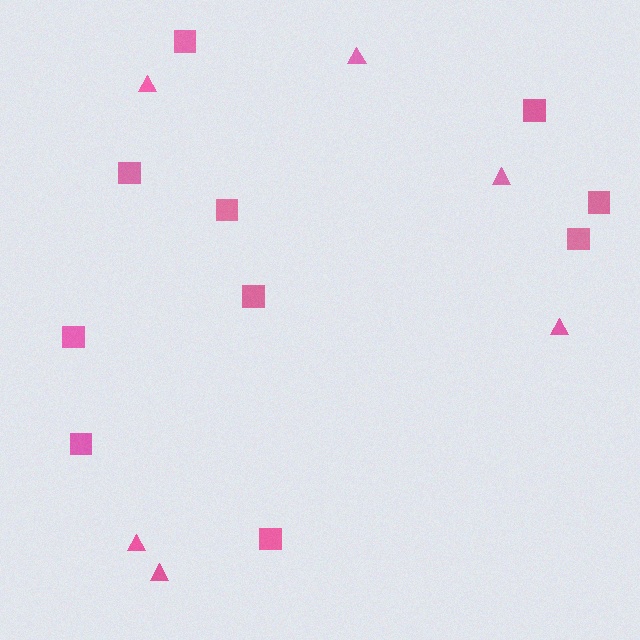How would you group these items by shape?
There are 2 groups: one group of squares (10) and one group of triangles (6).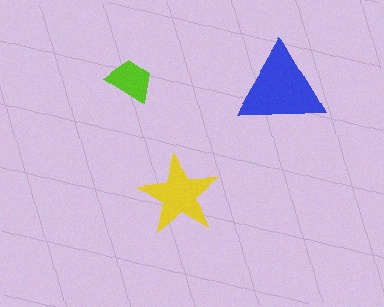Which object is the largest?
The blue triangle.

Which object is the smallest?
The lime trapezoid.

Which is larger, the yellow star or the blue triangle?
The blue triangle.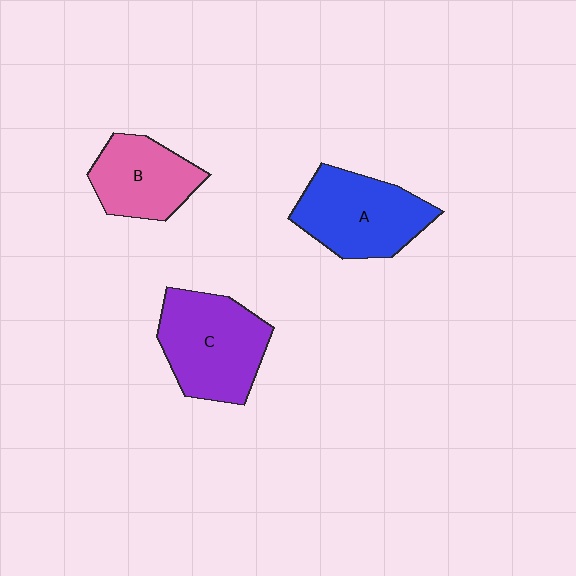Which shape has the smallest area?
Shape B (pink).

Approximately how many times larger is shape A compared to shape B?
Approximately 1.3 times.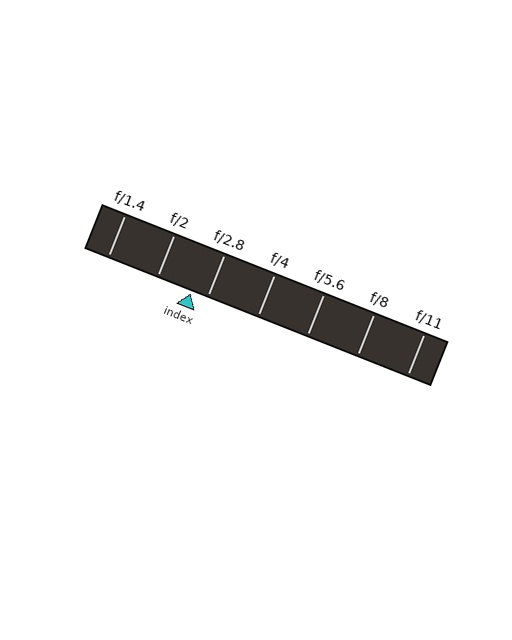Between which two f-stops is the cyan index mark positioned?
The index mark is between f/2 and f/2.8.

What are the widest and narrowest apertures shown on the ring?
The widest aperture shown is f/1.4 and the narrowest is f/11.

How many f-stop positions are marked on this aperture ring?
There are 7 f-stop positions marked.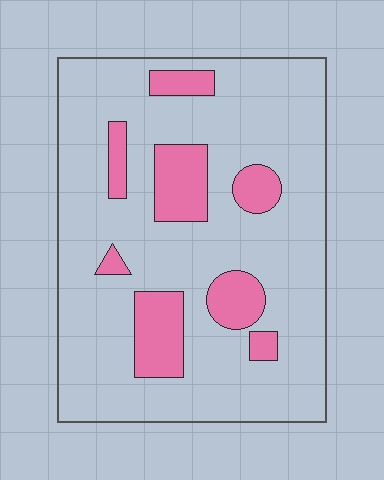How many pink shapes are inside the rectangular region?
8.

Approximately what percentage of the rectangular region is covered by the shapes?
Approximately 20%.